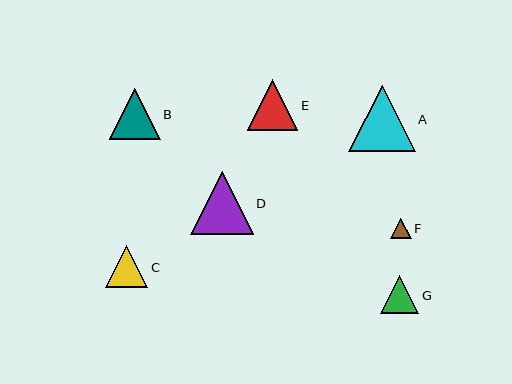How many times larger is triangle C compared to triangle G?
Triangle C is approximately 1.1 times the size of triangle G.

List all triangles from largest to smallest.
From largest to smallest: A, D, B, E, C, G, F.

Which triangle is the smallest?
Triangle F is the smallest with a size of approximately 20 pixels.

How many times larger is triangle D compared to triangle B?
Triangle D is approximately 1.2 times the size of triangle B.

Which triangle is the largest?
Triangle A is the largest with a size of approximately 67 pixels.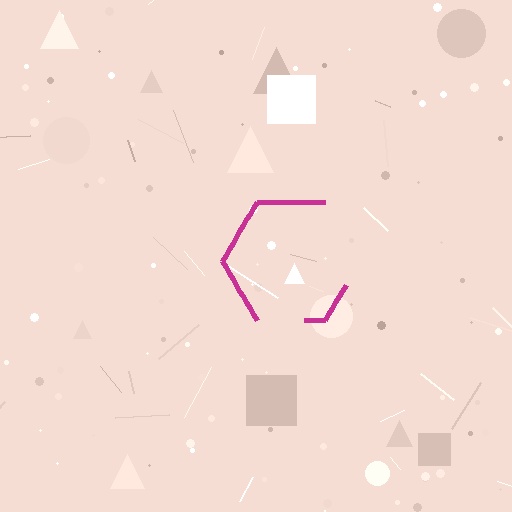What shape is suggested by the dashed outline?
The dashed outline suggests a hexagon.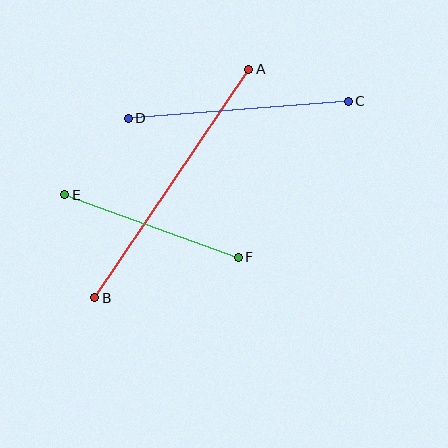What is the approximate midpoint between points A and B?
The midpoint is at approximately (172, 184) pixels.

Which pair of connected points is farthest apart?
Points A and B are farthest apart.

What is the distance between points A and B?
The distance is approximately 276 pixels.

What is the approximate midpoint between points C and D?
The midpoint is at approximately (238, 110) pixels.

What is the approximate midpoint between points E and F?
The midpoint is at approximately (152, 226) pixels.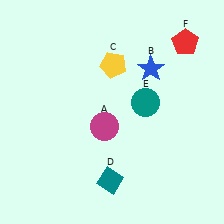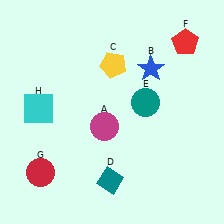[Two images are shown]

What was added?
A red circle (G), a cyan square (H) were added in Image 2.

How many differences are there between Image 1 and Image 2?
There are 2 differences between the two images.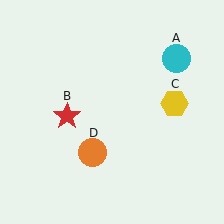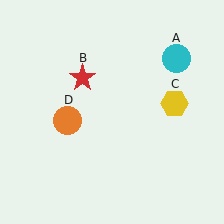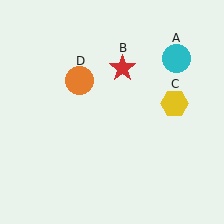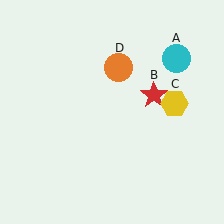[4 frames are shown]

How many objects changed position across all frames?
2 objects changed position: red star (object B), orange circle (object D).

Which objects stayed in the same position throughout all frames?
Cyan circle (object A) and yellow hexagon (object C) remained stationary.